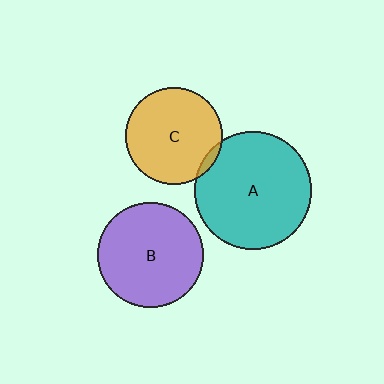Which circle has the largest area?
Circle A (teal).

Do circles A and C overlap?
Yes.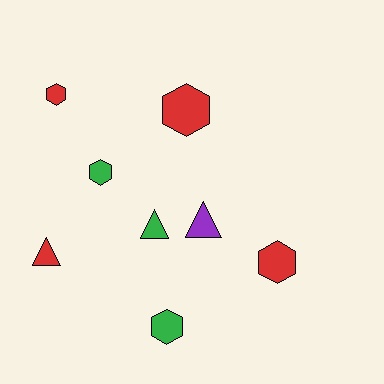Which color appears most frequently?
Red, with 4 objects.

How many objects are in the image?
There are 8 objects.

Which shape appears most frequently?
Hexagon, with 5 objects.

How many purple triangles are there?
There is 1 purple triangle.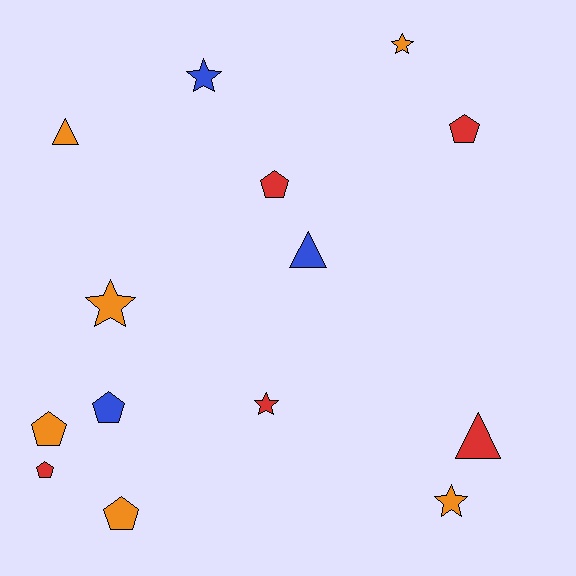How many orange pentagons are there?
There are 2 orange pentagons.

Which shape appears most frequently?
Pentagon, with 6 objects.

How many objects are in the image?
There are 14 objects.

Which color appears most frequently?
Orange, with 6 objects.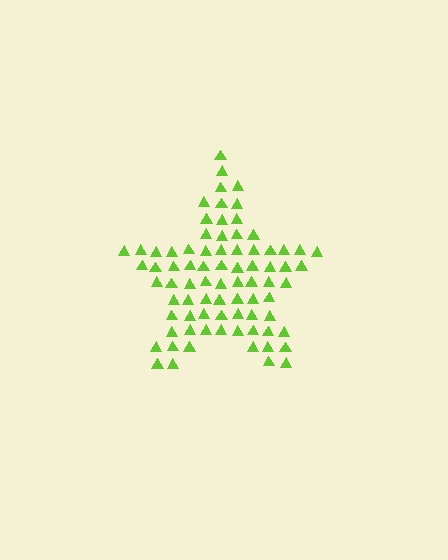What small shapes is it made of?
It is made of small triangles.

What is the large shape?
The large shape is a star.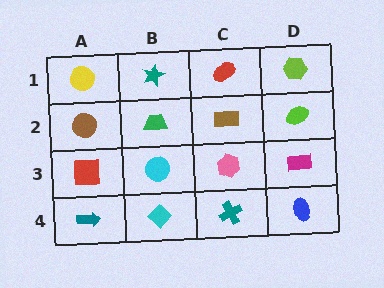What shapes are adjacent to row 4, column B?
A cyan circle (row 3, column B), a teal arrow (row 4, column A), a teal cross (row 4, column C).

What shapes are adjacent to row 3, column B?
A green trapezoid (row 2, column B), a cyan diamond (row 4, column B), a red square (row 3, column A), a pink hexagon (row 3, column C).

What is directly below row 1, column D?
A lime ellipse.